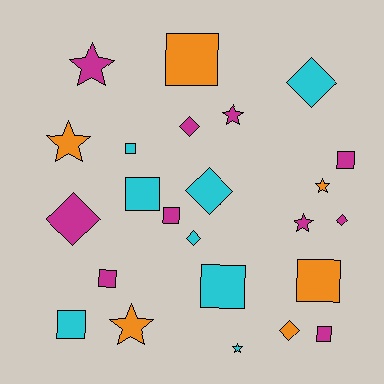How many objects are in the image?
There are 24 objects.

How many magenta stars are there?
There are 3 magenta stars.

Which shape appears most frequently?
Square, with 10 objects.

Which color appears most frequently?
Magenta, with 10 objects.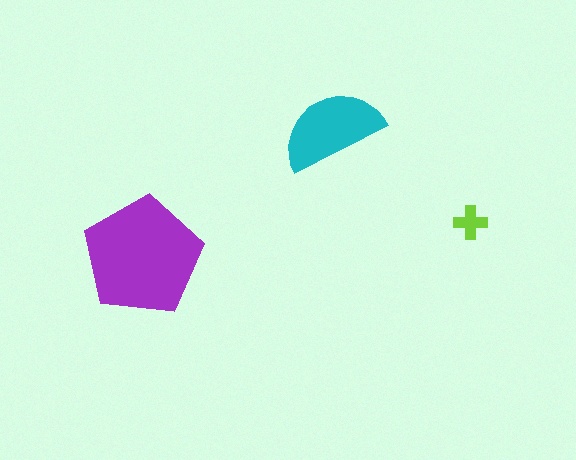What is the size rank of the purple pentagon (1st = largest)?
1st.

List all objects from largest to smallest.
The purple pentagon, the cyan semicircle, the lime cross.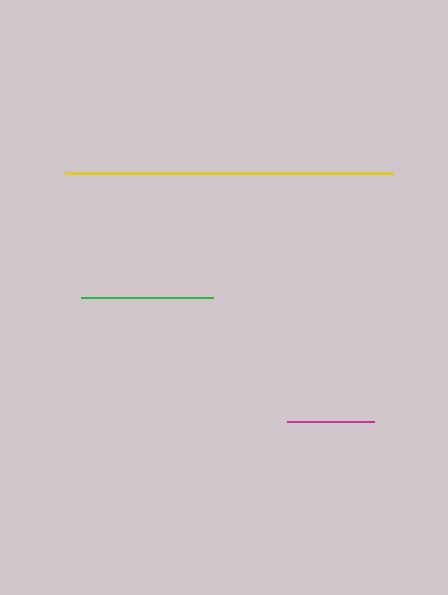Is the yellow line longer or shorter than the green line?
The yellow line is longer than the green line.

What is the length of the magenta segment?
The magenta segment is approximately 87 pixels long.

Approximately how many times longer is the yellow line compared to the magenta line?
The yellow line is approximately 3.7 times the length of the magenta line.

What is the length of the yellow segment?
The yellow segment is approximately 328 pixels long.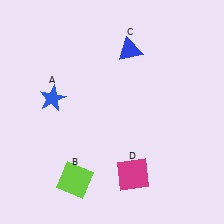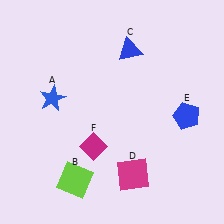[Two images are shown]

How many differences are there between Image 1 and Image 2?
There are 2 differences between the two images.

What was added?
A blue pentagon (E), a magenta diamond (F) were added in Image 2.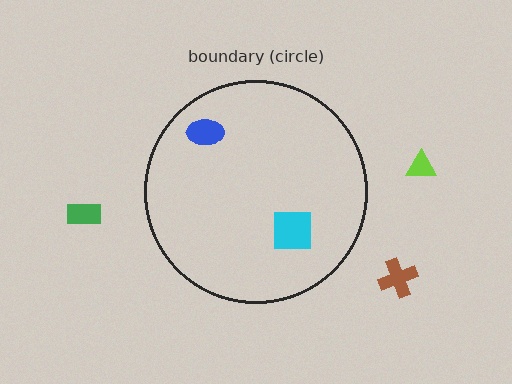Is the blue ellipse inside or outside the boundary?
Inside.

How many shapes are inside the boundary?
2 inside, 3 outside.